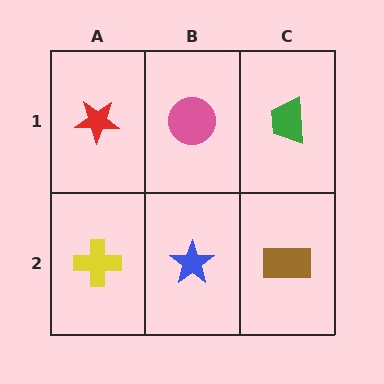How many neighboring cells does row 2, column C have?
2.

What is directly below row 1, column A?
A yellow cross.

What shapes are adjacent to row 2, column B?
A pink circle (row 1, column B), a yellow cross (row 2, column A), a brown rectangle (row 2, column C).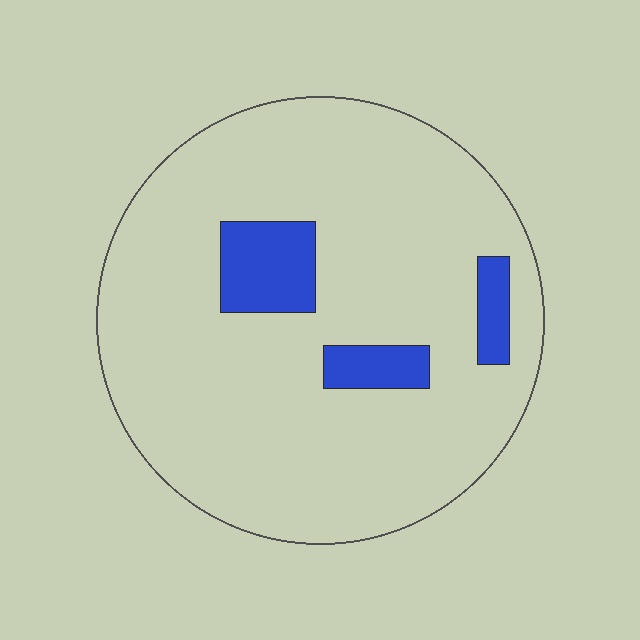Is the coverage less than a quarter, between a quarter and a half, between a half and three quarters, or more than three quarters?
Less than a quarter.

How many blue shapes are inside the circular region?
3.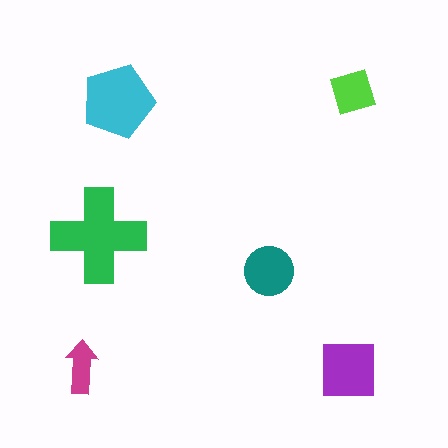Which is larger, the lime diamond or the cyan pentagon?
The cyan pentagon.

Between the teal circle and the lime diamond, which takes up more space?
The teal circle.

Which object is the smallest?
The magenta arrow.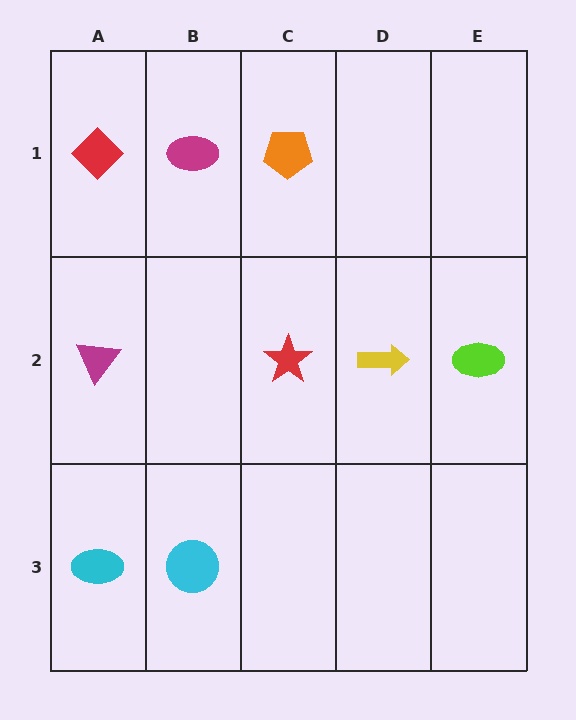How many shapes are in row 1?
3 shapes.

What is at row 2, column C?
A red star.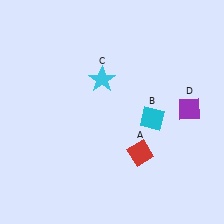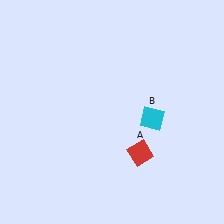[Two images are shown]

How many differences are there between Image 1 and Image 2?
There are 2 differences between the two images.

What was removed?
The cyan star (C), the purple diamond (D) were removed in Image 2.